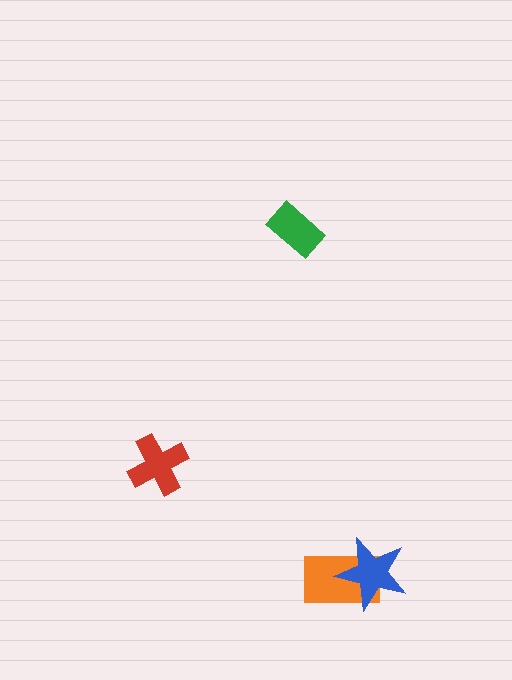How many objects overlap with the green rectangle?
0 objects overlap with the green rectangle.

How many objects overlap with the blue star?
1 object overlaps with the blue star.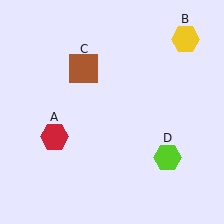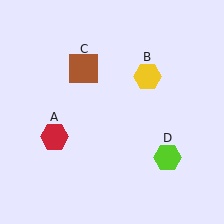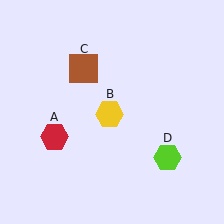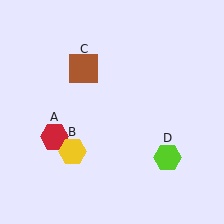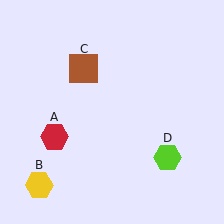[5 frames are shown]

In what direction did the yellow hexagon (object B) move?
The yellow hexagon (object B) moved down and to the left.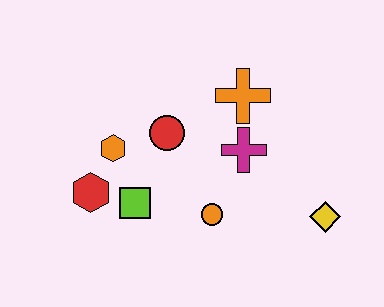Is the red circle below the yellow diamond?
No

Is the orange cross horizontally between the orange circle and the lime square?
No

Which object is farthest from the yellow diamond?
The red hexagon is farthest from the yellow diamond.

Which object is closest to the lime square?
The red hexagon is closest to the lime square.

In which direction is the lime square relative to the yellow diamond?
The lime square is to the left of the yellow diamond.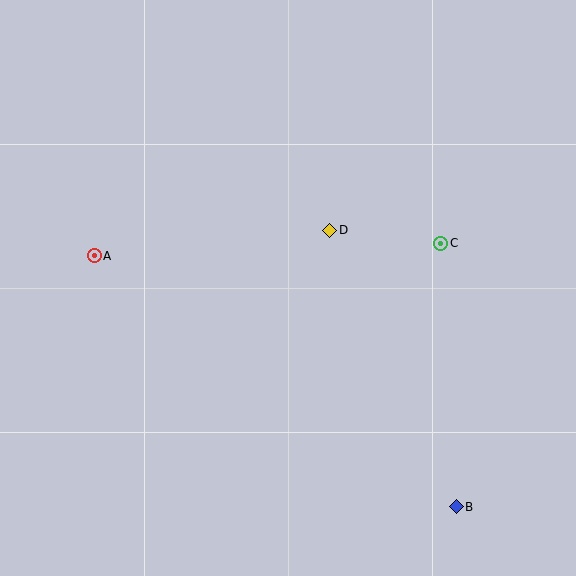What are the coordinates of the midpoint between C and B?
The midpoint between C and B is at (449, 375).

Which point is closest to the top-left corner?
Point A is closest to the top-left corner.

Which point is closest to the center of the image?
Point D at (330, 230) is closest to the center.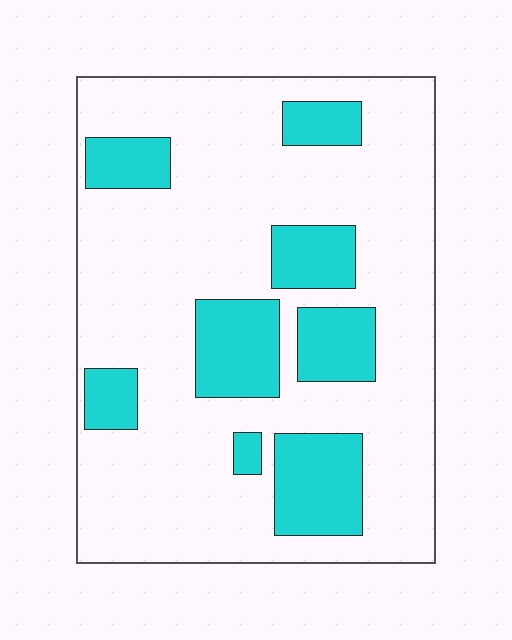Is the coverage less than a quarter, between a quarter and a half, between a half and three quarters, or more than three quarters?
Less than a quarter.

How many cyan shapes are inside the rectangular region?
8.